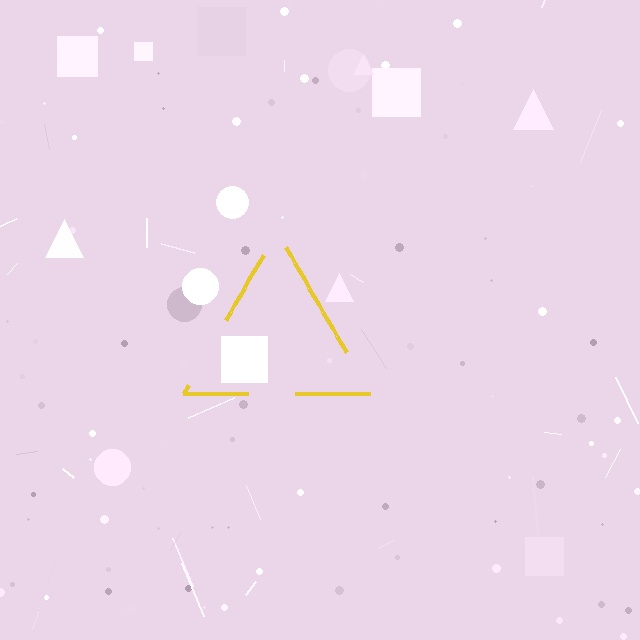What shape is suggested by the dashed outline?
The dashed outline suggests a triangle.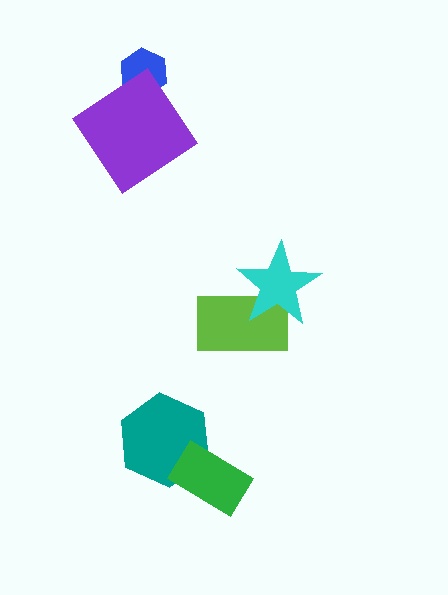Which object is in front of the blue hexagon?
The purple diamond is in front of the blue hexagon.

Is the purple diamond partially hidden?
No, no other shape covers it.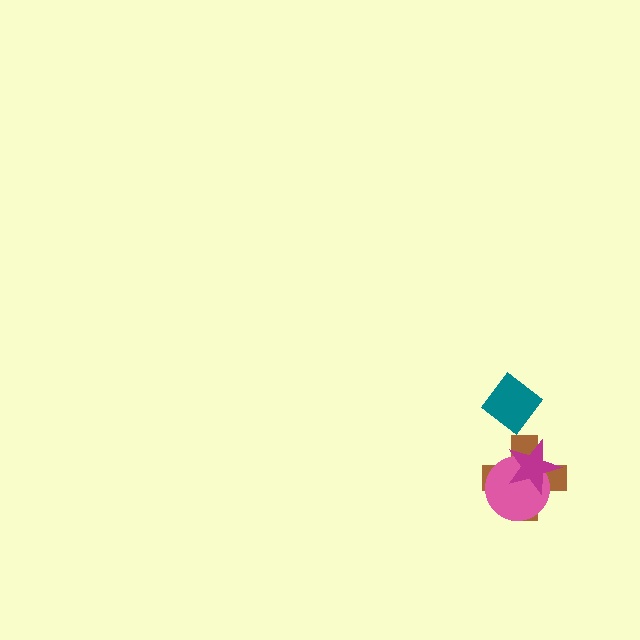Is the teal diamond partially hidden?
No, no other shape covers it.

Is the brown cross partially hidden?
Yes, it is partially covered by another shape.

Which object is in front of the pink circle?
The magenta star is in front of the pink circle.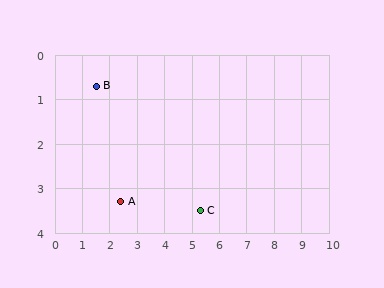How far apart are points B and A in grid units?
Points B and A are about 2.8 grid units apart.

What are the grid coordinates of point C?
Point C is at approximately (5.3, 3.5).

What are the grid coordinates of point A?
Point A is at approximately (2.4, 3.3).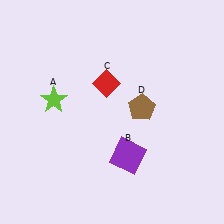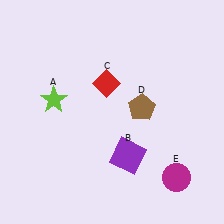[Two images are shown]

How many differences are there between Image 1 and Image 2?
There is 1 difference between the two images.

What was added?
A magenta circle (E) was added in Image 2.